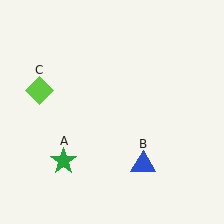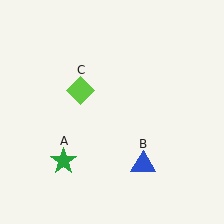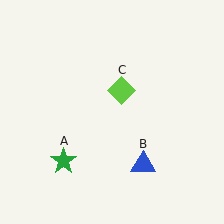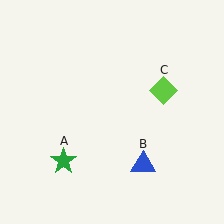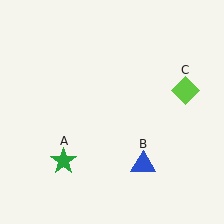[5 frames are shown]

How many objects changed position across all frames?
1 object changed position: lime diamond (object C).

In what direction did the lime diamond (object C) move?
The lime diamond (object C) moved right.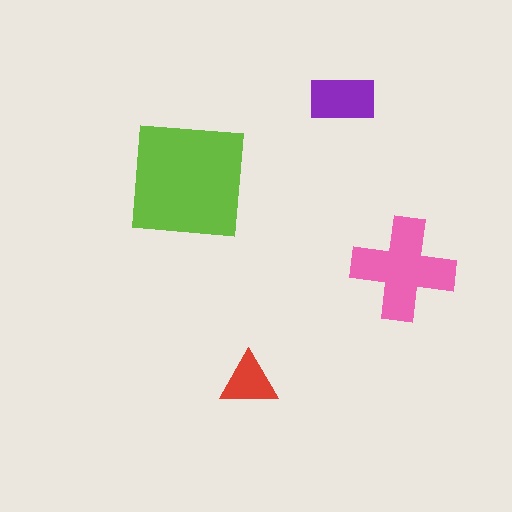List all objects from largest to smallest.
The lime square, the pink cross, the purple rectangle, the red triangle.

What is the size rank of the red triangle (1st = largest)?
4th.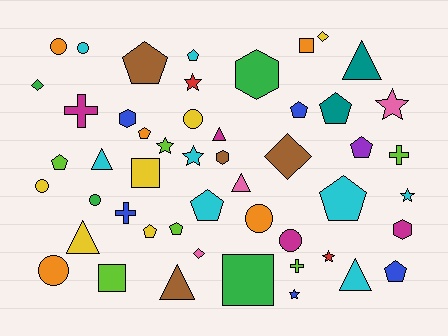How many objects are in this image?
There are 50 objects.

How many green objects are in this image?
There are 4 green objects.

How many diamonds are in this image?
There are 4 diamonds.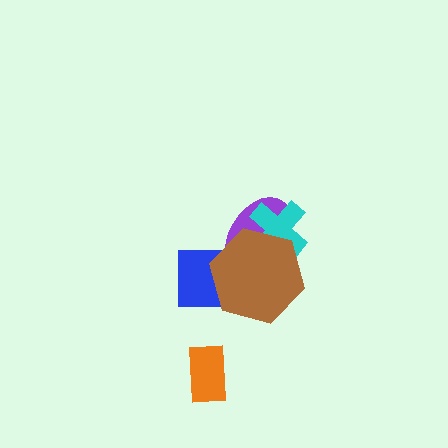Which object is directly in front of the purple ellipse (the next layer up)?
The blue rectangle is directly in front of the purple ellipse.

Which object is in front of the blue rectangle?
The brown hexagon is in front of the blue rectangle.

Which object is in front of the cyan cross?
The brown hexagon is in front of the cyan cross.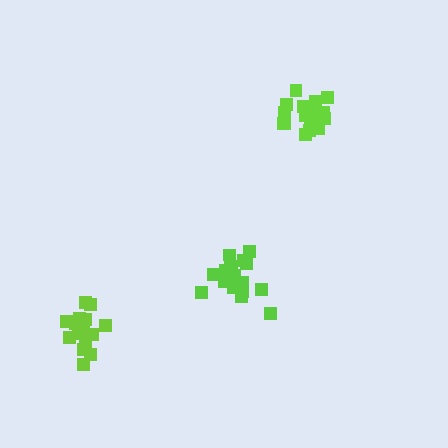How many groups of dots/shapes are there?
There are 3 groups.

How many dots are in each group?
Group 1: 17 dots, Group 2: 17 dots, Group 3: 16 dots (50 total).